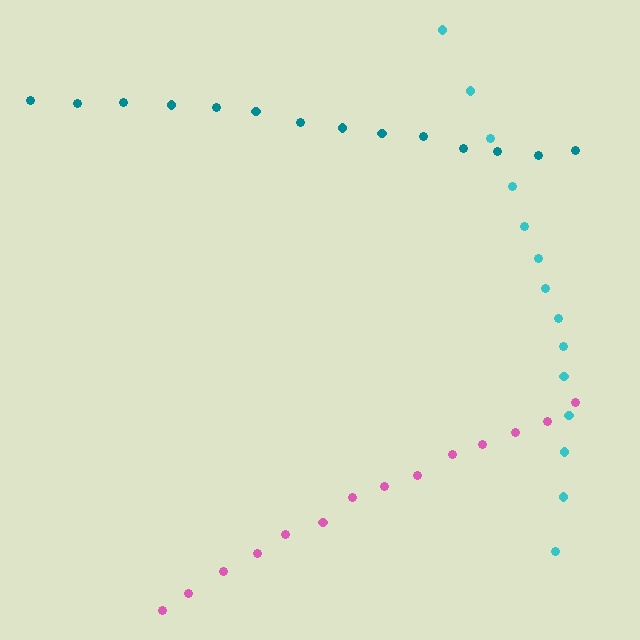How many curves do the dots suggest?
There are 3 distinct paths.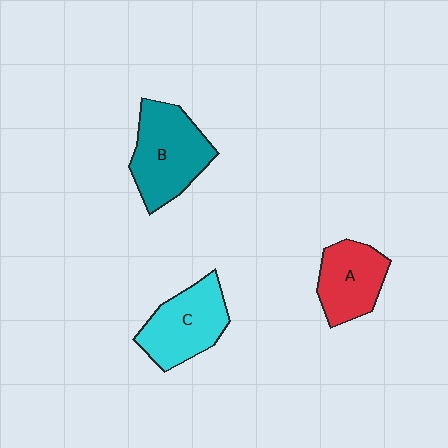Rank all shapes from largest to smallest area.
From largest to smallest: B (teal), C (cyan), A (red).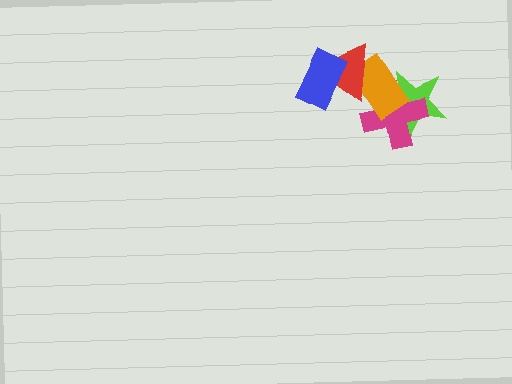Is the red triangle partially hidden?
Yes, it is partially covered by another shape.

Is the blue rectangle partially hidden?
No, no other shape covers it.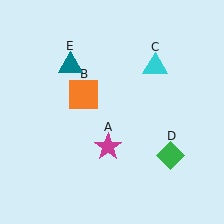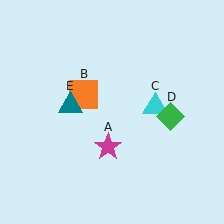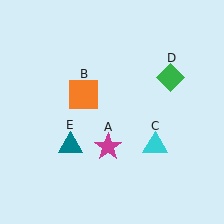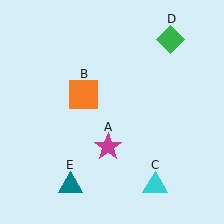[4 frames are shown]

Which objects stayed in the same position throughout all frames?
Magenta star (object A) and orange square (object B) remained stationary.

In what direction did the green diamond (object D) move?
The green diamond (object D) moved up.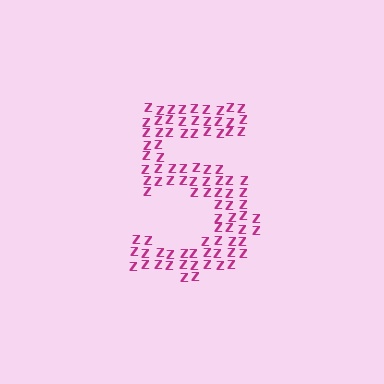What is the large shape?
The large shape is the digit 5.